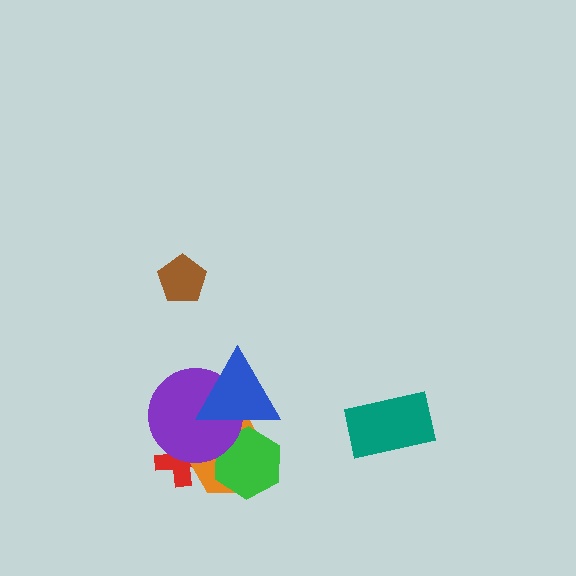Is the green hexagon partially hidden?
Yes, it is partially covered by another shape.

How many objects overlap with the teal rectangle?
0 objects overlap with the teal rectangle.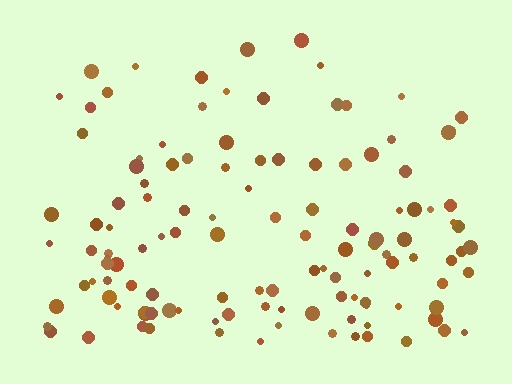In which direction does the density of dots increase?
From top to bottom, with the bottom side densest.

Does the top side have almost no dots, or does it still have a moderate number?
Still a moderate number, just noticeably fewer than the bottom.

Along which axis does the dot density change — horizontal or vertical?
Vertical.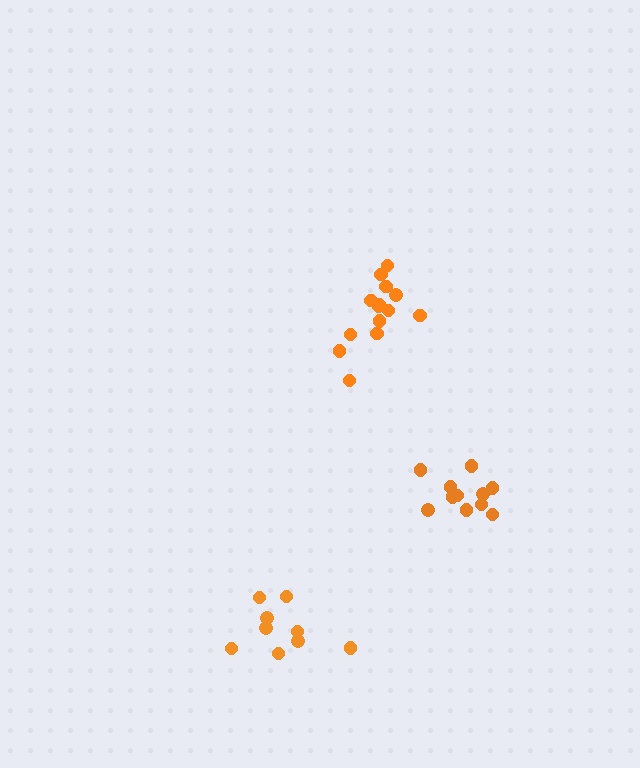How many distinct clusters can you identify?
There are 3 distinct clusters.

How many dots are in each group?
Group 1: 11 dots, Group 2: 9 dots, Group 3: 14 dots (34 total).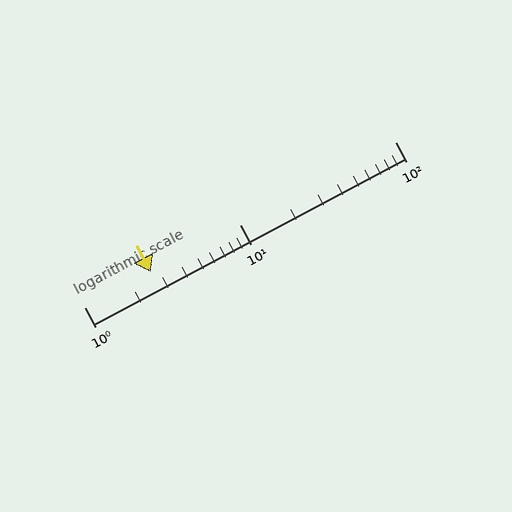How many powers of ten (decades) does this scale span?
The scale spans 2 decades, from 1 to 100.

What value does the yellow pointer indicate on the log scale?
The pointer indicates approximately 2.7.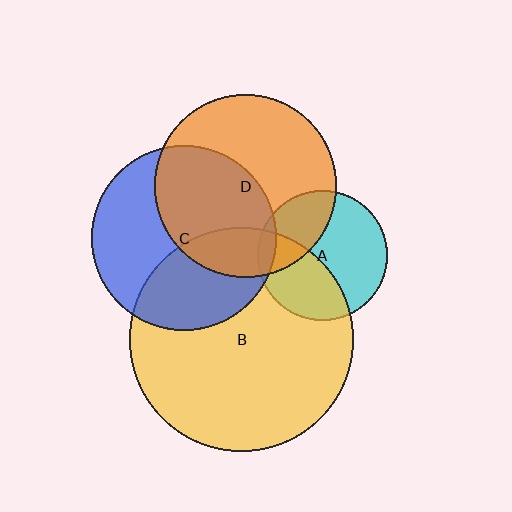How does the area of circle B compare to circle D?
Approximately 1.5 times.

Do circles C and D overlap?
Yes.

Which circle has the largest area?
Circle B (yellow).